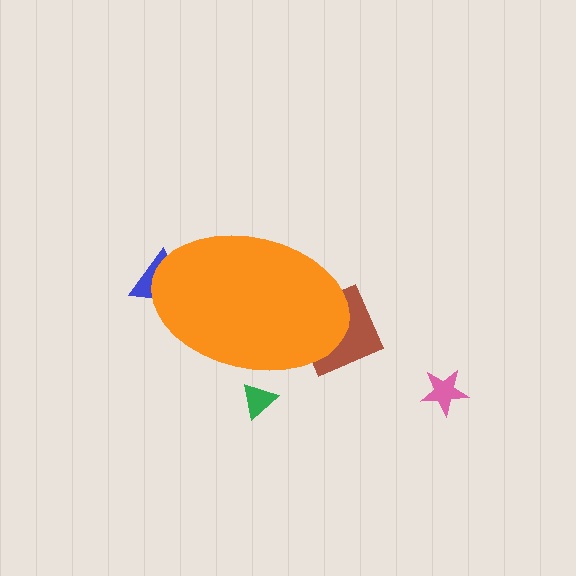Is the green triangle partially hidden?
Yes, the green triangle is partially hidden behind the orange ellipse.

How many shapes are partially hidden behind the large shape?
3 shapes are partially hidden.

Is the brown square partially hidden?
Yes, the brown square is partially hidden behind the orange ellipse.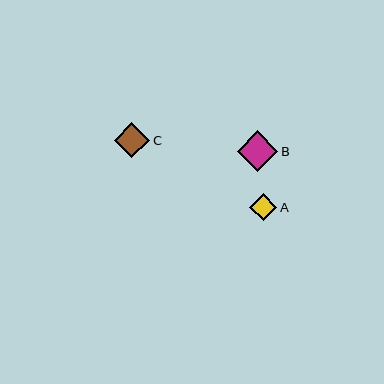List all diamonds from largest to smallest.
From largest to smallest: B, C, A.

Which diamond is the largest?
Diamond B is the largest with a size of approximately 41 pixels.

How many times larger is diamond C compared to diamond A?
Diamond C is approximately 1.3 times the size of diamond A.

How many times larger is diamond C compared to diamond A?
Diamond C is approximately 1.3 times the size of diamond A.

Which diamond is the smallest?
Diamond A is the smallest with a size of approximately 27 pixels.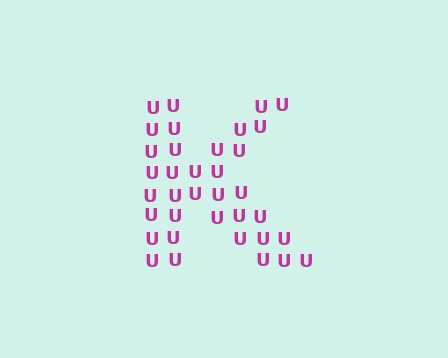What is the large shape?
The large shape is the letter K.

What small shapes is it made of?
It is made of small letter U's.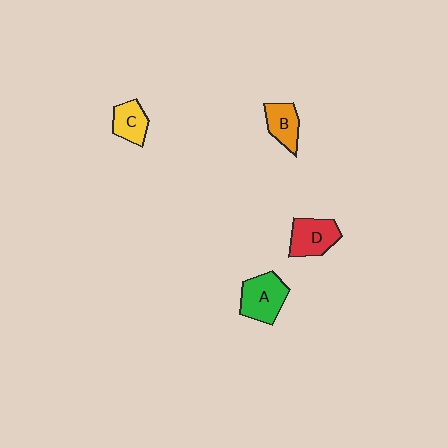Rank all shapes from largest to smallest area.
From largest to smallest: A (green), D (red), B (orange), C (yellow).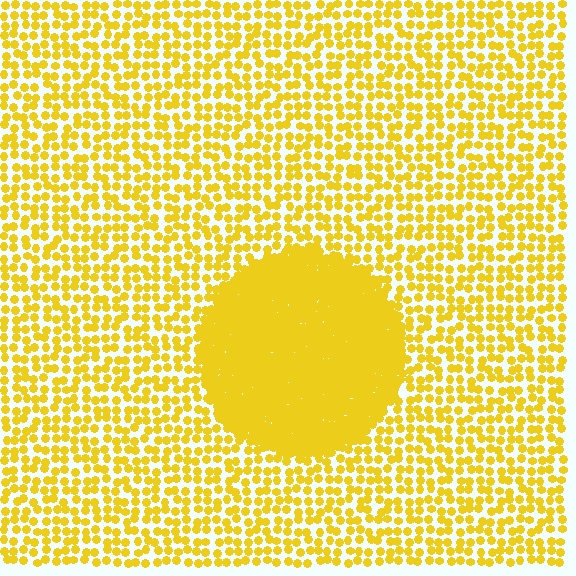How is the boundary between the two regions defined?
The boundary is defined by a change in element density (approximately 3.1x ratio). All elements are the same color, size, and shape.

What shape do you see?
I see a circle.